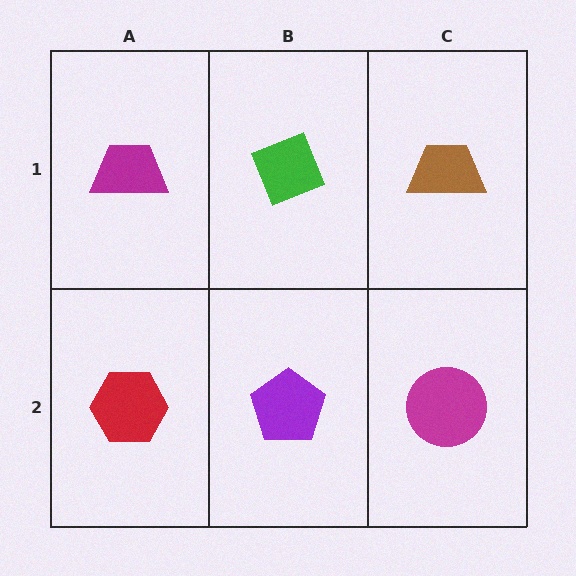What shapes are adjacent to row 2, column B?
A green diamond (row 1, column B), a red hexagon (row 2, column A), a magenta circle (row 2, column C).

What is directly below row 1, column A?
A red hexagon.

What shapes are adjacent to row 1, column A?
A red hexagon (row 2, column A), a green diamond (row 1, column B).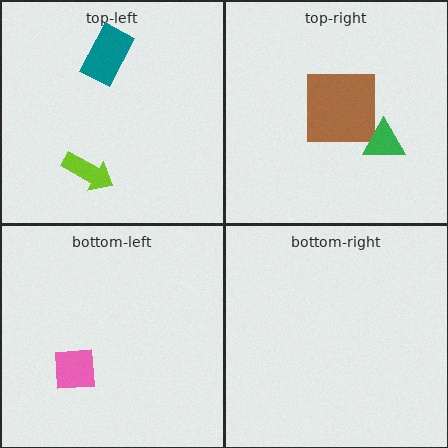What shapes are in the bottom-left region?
The pink square.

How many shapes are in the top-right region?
2.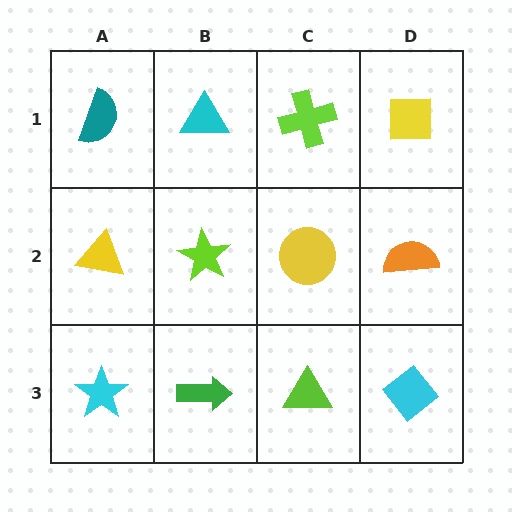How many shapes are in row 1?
4 shapes.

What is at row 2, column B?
A lime star.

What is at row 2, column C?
A yellow circle.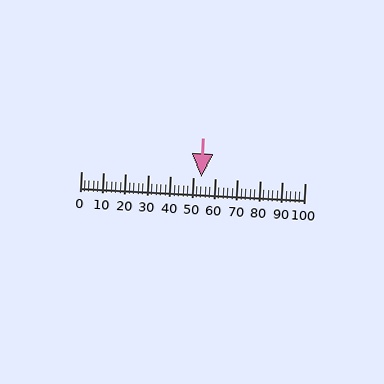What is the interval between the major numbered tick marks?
The major tick marks are spaced 10 units apart.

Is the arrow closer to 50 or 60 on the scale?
The arrow is closer to 50.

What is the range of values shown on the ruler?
The ruler shows values from 0 to 100.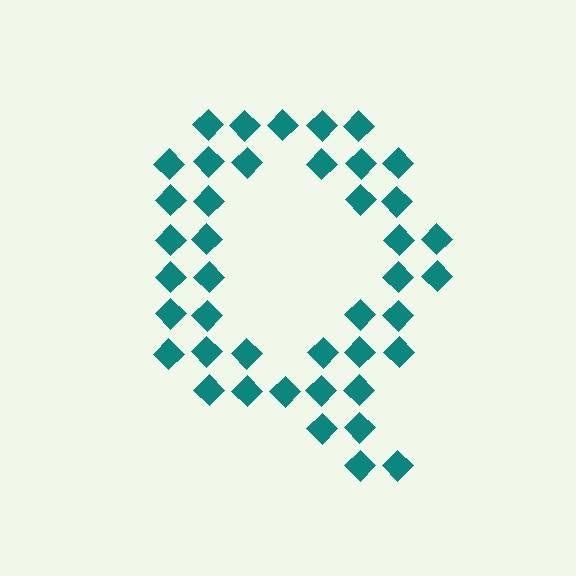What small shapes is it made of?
It is made of small diamonds.